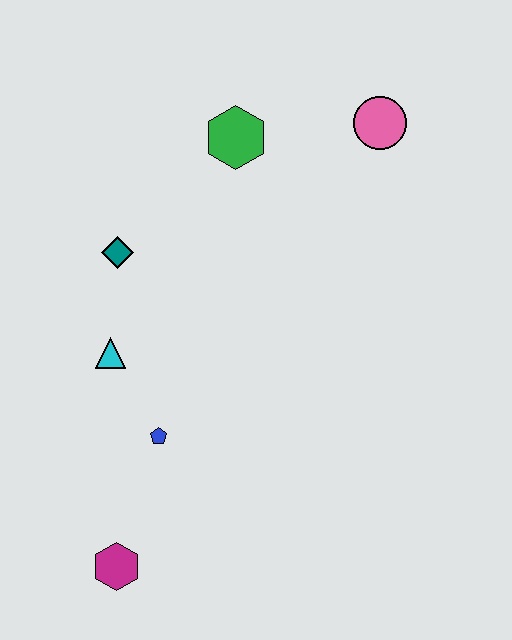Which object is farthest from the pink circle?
The magenta hexagon is farthest from the pink circle.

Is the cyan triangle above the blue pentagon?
Yes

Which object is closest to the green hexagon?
The pink circle is closest to the green hexagon.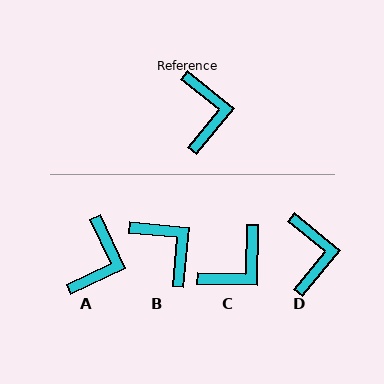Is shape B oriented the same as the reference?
No, it is off by about 34 degrees.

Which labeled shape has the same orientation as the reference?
D.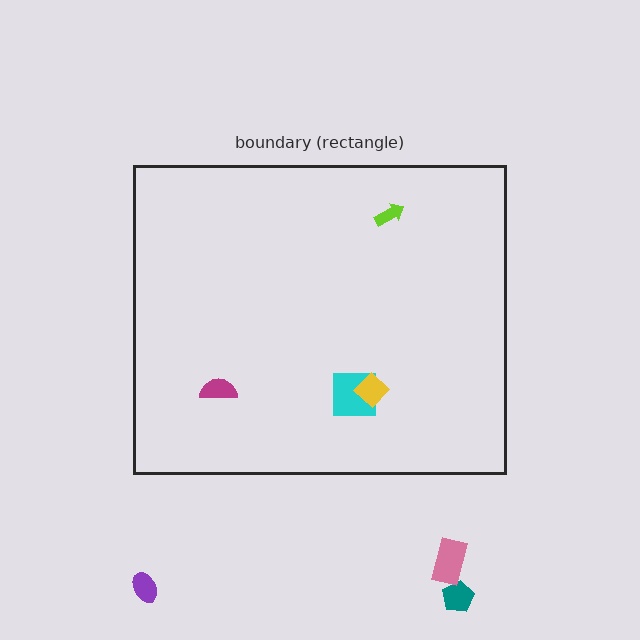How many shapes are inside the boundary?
4 inside, 3 outside.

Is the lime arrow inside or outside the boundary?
Inside.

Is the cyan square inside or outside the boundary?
Inside.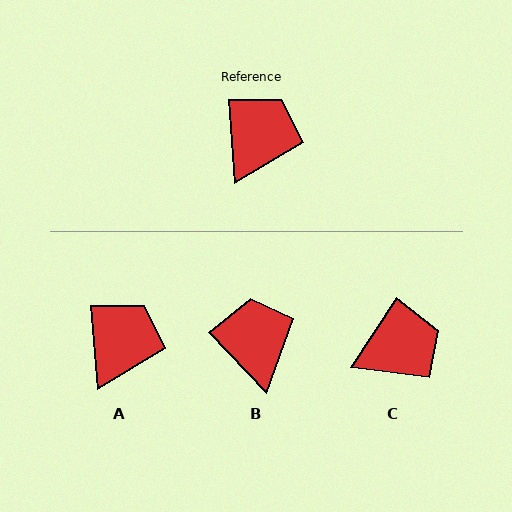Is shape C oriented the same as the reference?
No, it is off by about 37 degrees.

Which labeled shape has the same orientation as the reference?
A.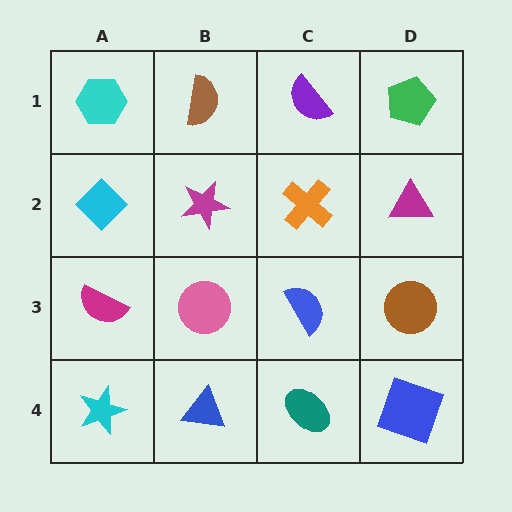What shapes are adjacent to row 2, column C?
A purple semicircle (row 1, column C), a blue semicircle (row 3, column C), a magenta star (row 2, column B), a magenta triangle (row 2, column D).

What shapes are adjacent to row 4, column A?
A magenta semicircle (row 3, column A), a blue triangle (row 4, column B).